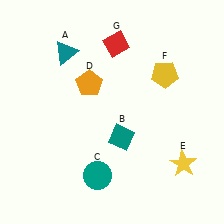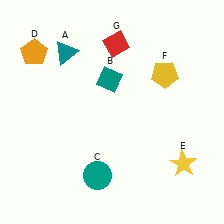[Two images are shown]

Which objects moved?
The objects that moved are: the teal diamond (B), the orange pentagon (D).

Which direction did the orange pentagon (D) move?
The orange pentagon (D) moved left.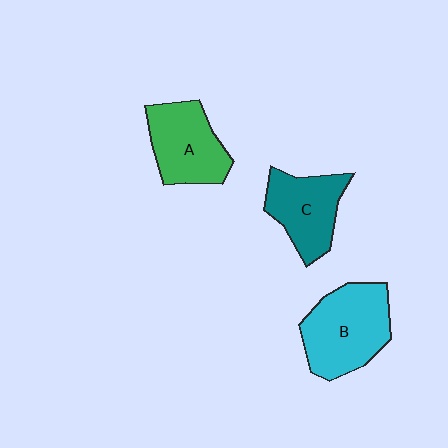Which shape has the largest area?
Shape B (cyan).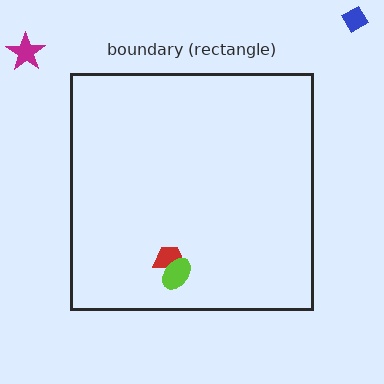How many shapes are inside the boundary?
2 inside, 2 outside.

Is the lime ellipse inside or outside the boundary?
Inside.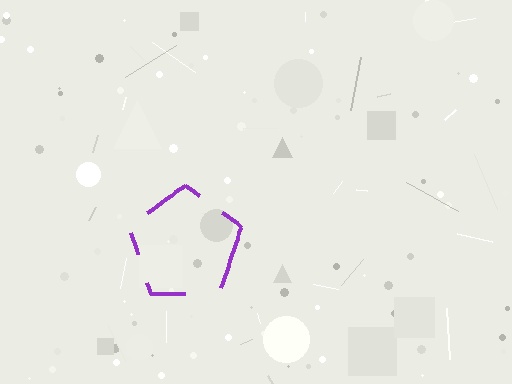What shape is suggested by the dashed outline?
The dashed outline suggests a pentagon.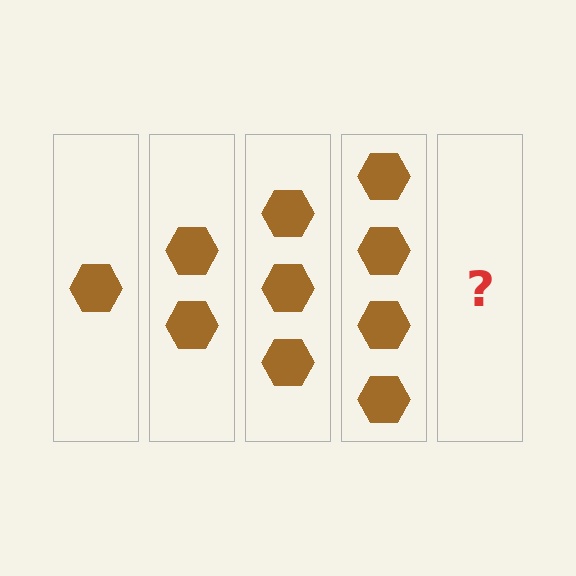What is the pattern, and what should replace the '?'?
The pattern is that each step adds one more hexagon. The '?' should be 5 hexagons.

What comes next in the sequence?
The next element should be 5 hexagons.